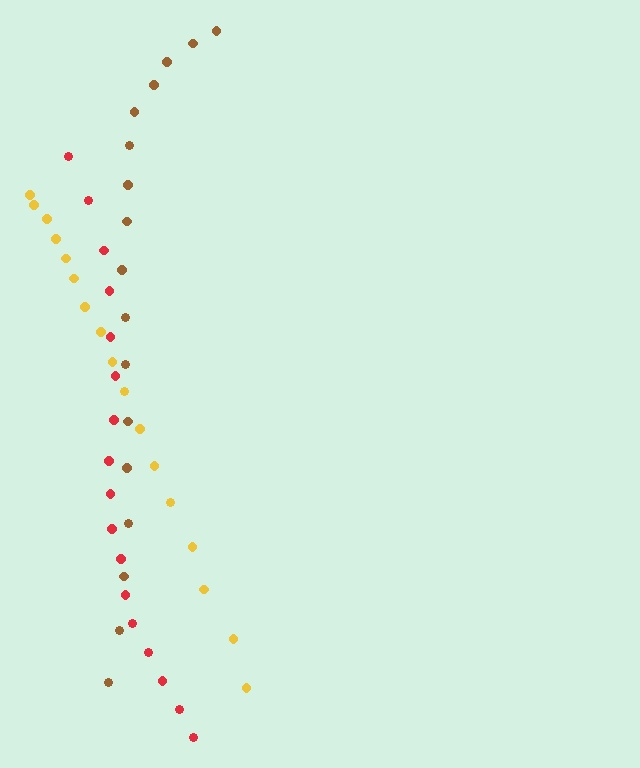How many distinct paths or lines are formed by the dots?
There are 3 distinct paths.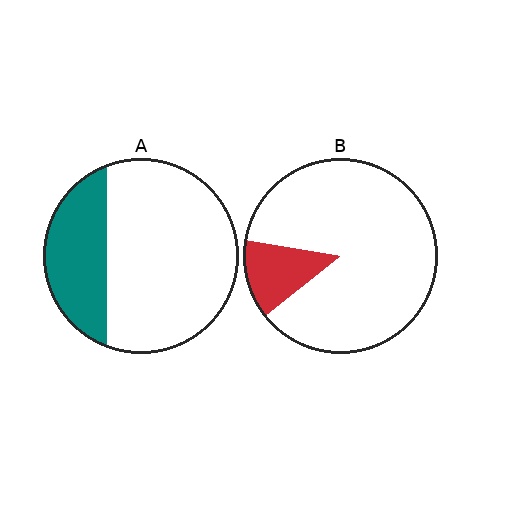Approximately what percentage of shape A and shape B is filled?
A is approximately 30% and B is approximately 15%.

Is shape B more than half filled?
No.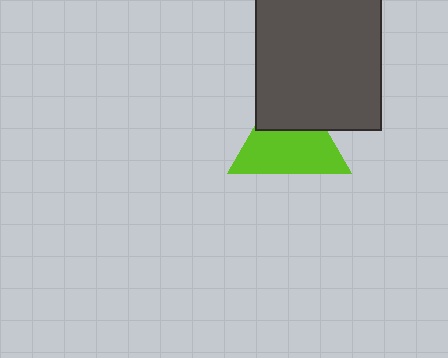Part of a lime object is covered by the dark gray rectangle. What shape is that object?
It is a triangle.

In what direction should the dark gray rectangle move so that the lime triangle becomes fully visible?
The dark gray rectangle should move up. That is the shortest direction to clear the overlap and leave the lime triangle fully visible.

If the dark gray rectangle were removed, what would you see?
You would see the complete lime triangle.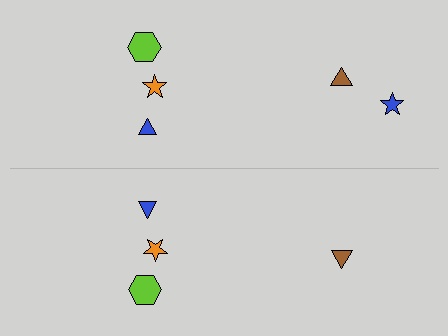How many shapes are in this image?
There are 9 shapes in this image.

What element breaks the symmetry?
A blue star is missing from the bottom side.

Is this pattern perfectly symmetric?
No, the pattern is not perfectly symmetric. A blue star is missing from the bottom side.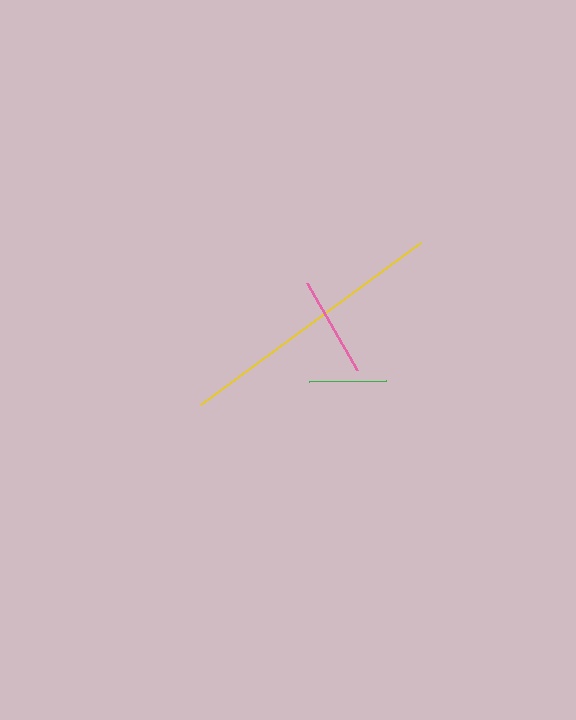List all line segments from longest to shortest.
From longest to shortest: yellow, pink, green.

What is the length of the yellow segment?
The yellow segment is approximately 273 pixels long.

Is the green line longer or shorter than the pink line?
The pink line is longer than the green line.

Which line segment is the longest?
The yellow line is the longest at approximately 273 pixels.